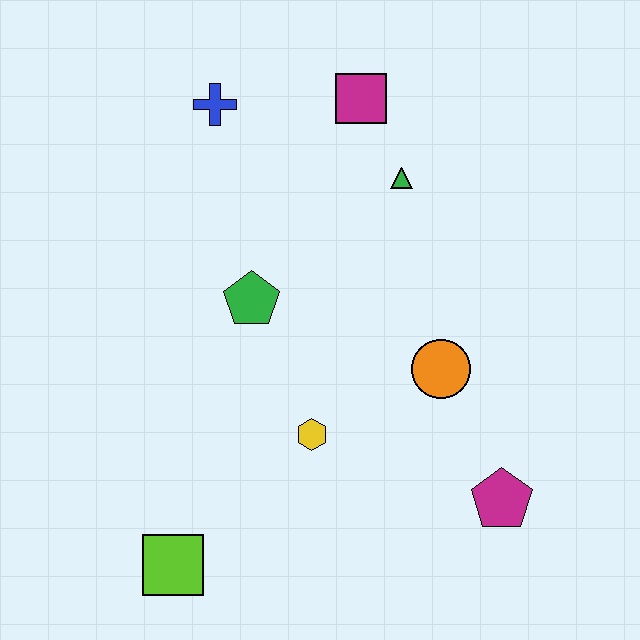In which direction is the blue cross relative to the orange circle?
The blue cross is above the orange circle.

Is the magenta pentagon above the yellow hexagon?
No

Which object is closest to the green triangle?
The magenta square is closest to the green triangle.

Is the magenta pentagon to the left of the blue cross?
No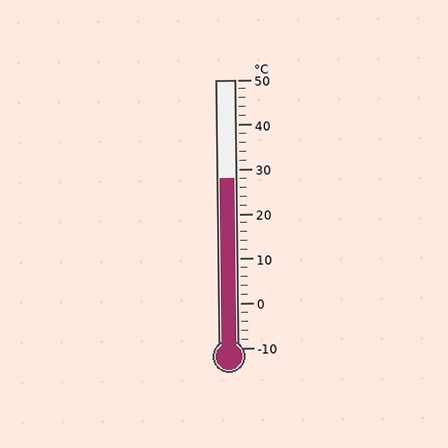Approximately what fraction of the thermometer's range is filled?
The thermometer is filled to approximately 65% of its range.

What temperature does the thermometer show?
The thermometer shows approximately 28°C.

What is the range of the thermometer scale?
The thermometer scale ranges from -10°C to 50°C.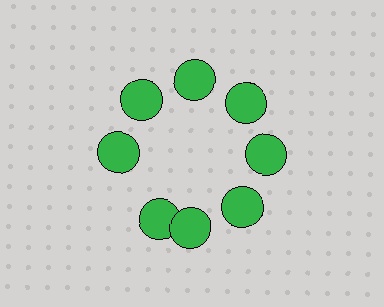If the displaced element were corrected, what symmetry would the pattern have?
It would have 8-fold rotational symmetry — the pattern would map onto itself every 45 degrees.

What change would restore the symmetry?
The symmetry would be restored by rotating it back into even spacing with its neighbors so that all 8 circles sit at equal angles and equal distance from the center.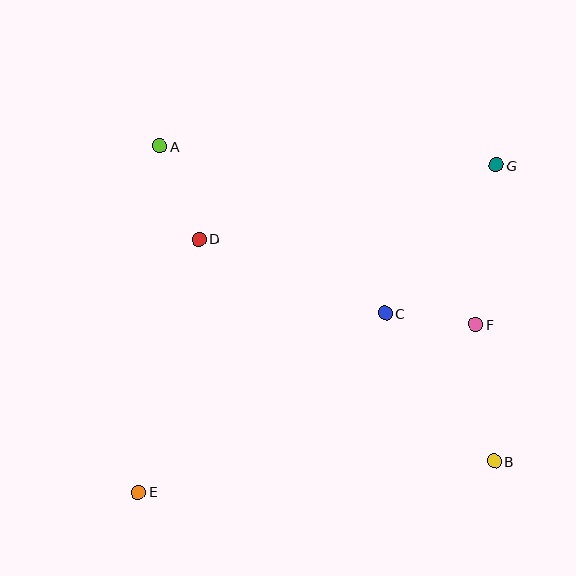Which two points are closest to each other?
Points C and F are closest to each other.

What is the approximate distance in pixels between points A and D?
The distance between A and D is approximately 101 pixels.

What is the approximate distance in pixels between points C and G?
The distance between C and G is approximately 185 pixels.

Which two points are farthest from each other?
Points E and G are farthest from each other.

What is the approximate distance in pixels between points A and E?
The distance between A and E is approximately 347 pixels.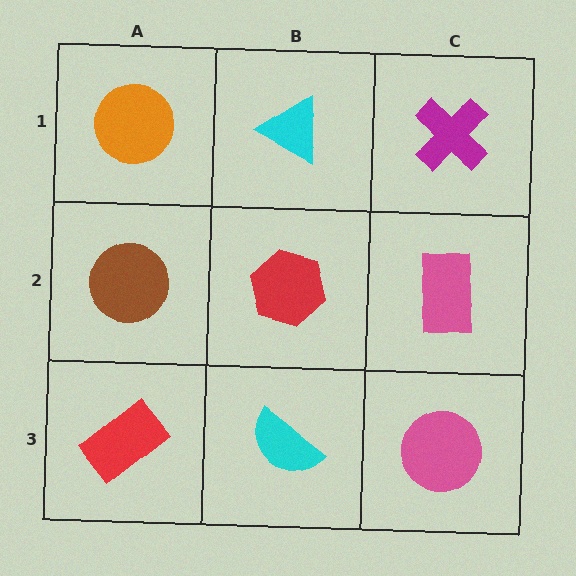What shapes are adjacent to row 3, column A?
A brown circle (row 2, column A), a cyan semicircle (row 3, column B).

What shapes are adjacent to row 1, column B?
A red hexagon (row 2, column B), an orange circle (row 1, column A), a magenta cross (row 1, column C).